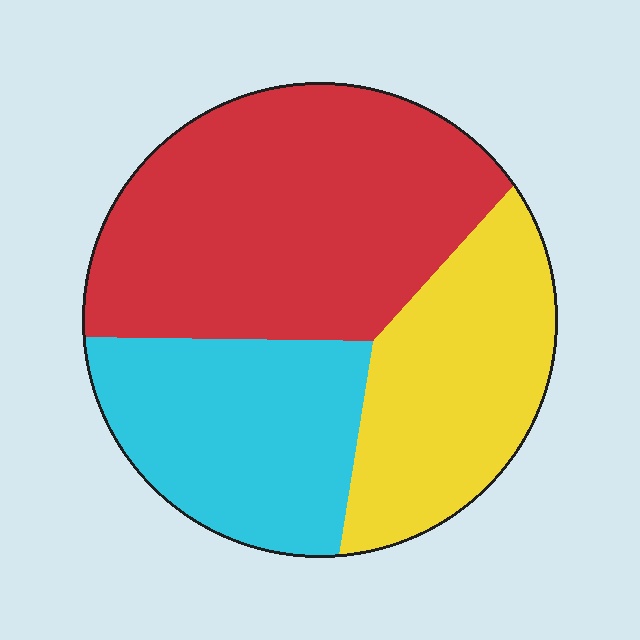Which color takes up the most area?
Red, at roughly 45%.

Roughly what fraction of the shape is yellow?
Yellow covers 27% of the shape.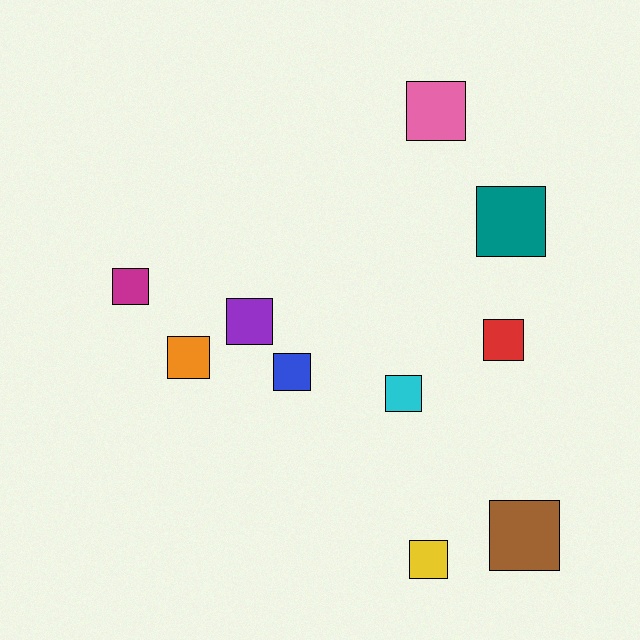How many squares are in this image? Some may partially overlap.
There are 10 squares.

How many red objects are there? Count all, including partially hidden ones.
There is 1 red object.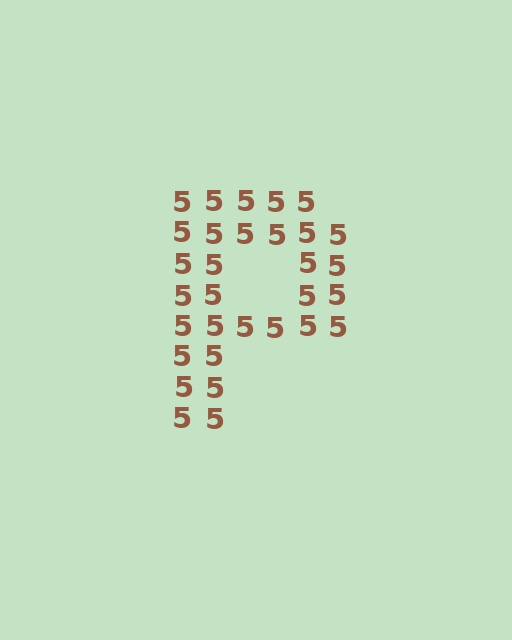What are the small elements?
The small elements are digit 5's.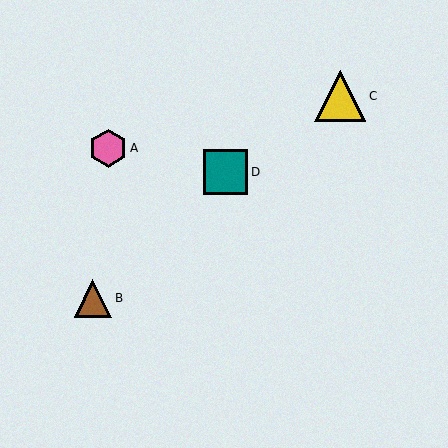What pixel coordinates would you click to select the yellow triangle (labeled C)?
Click at (340, 96) to select the yellow triangle C.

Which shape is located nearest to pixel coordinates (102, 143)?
The pink hexagon (labeled A) at (108, 148) is nearest to that location.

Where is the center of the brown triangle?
The center of the brown triangle is at (93, 298).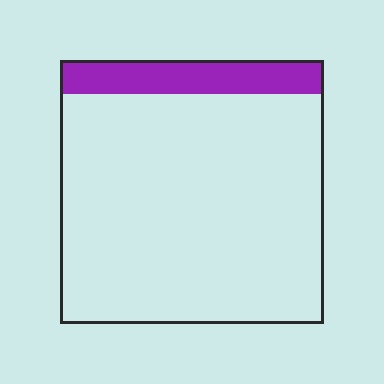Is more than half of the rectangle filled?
No.